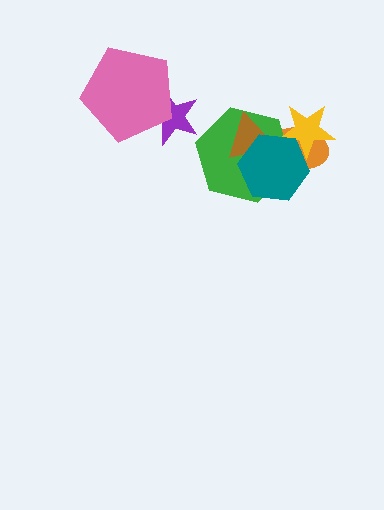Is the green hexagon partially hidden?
Yes, it is partially covered by another shape.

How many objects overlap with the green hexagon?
4 objects overlap with the green hexagon.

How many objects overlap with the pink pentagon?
1 object overlaps with the pink pentagon.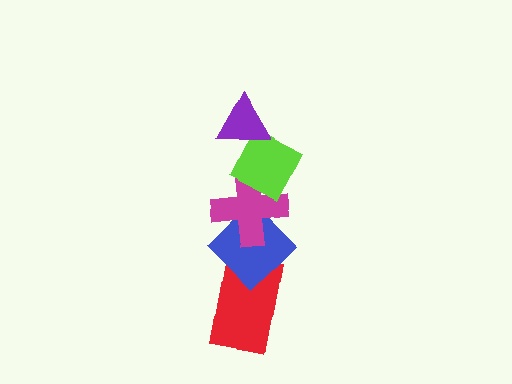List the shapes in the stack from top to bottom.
From top to bottom: the purple triangle, the lime diamond, the magenta cross, the blue diamond, the red rectangle.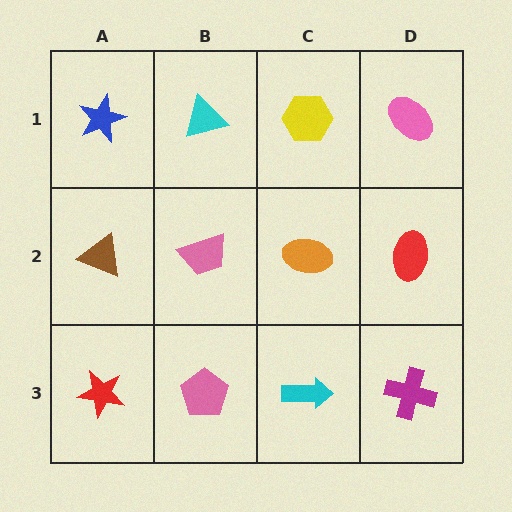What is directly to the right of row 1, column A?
A cyan triangle.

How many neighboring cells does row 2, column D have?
3.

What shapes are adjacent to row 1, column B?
A pink trapezoid (row 2, column B), a blue star (row 1, column A), a yellow hexagon (row 1, column C).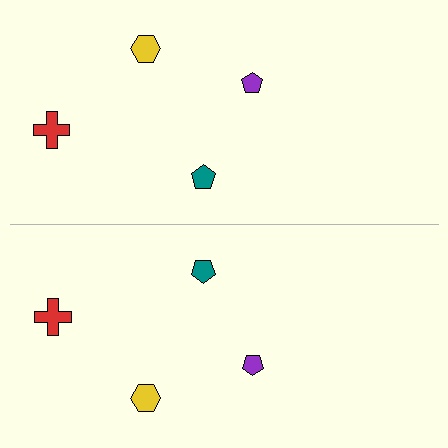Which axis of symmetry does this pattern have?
The pattern has a horizontal axis of symmetry running through the center of the image.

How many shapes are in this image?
There are 8 shapes in this image.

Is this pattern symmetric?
Yes, this pattern has bilateral (reflection) symmetry.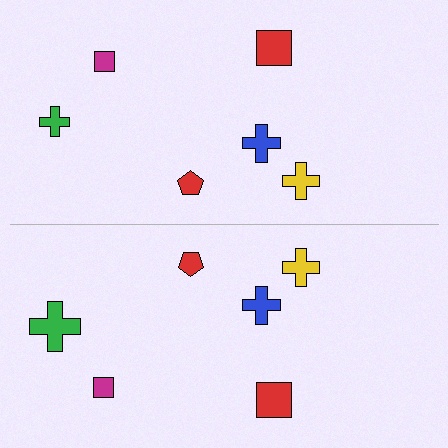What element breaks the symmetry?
The green cross on the bottom side has a different size than its mirror counterpart.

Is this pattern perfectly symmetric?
No, the pattern is not perfectly symmetric. The green cross on the bottom side has a different size than its mirror counterpart.